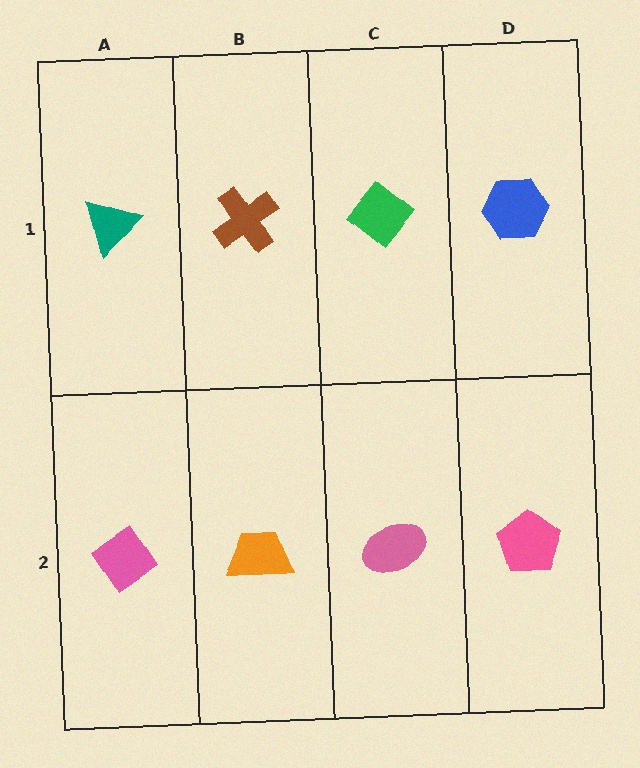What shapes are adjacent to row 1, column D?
A pink pentagon (row 2, column D), a green diamond (row 1, column C).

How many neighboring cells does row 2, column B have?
3.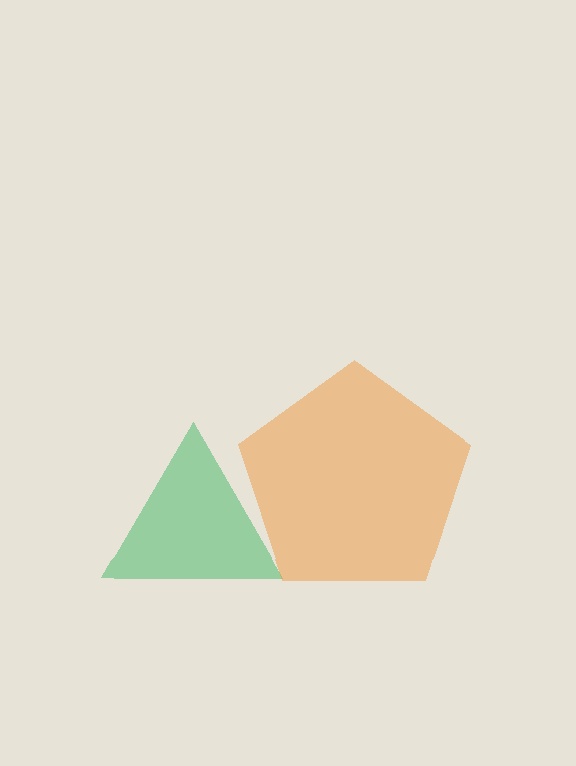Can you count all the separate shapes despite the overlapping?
Yes, there are 2 separate shapes.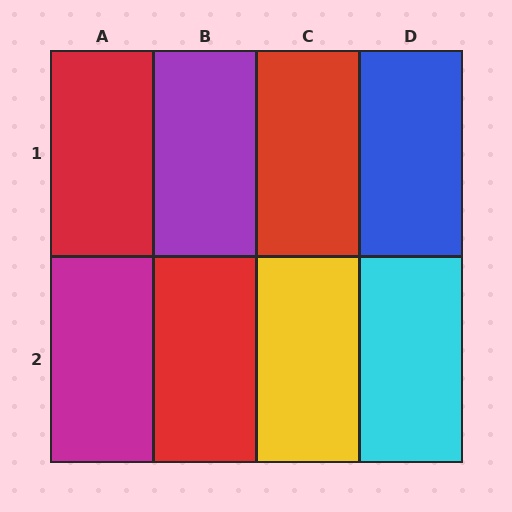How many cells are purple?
1 cell is purple.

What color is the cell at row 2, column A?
Magenta.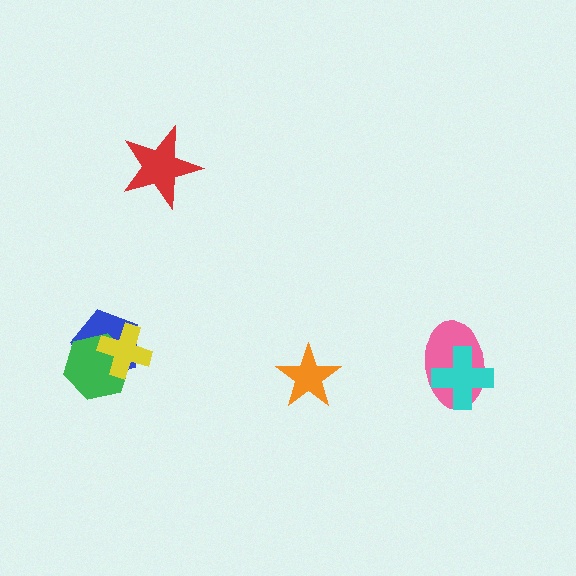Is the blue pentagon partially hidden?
Yes, it is partially covered by another shape.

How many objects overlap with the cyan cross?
1 object overlaps with the cyan cross.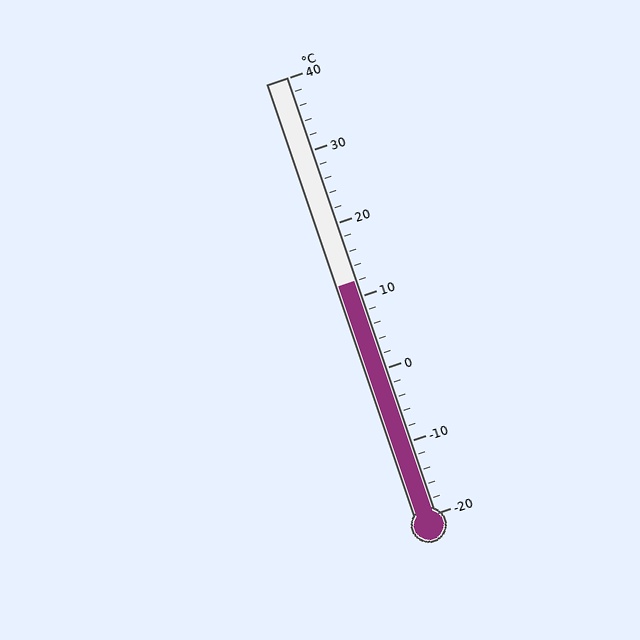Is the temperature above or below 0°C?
The temperature is above 0°C.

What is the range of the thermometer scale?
The thermometer scale ranges from -20°C to 40°C.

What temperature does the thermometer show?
The thermometer shows approximately 12°C.